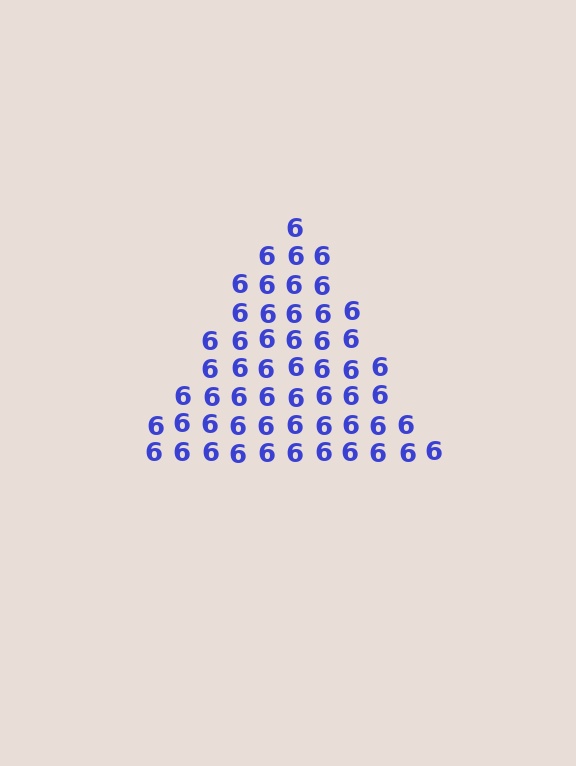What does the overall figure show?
The overall figure shows a triangle.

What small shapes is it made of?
It is made of small digit 6's.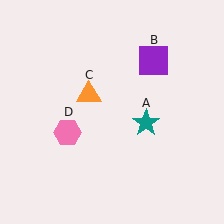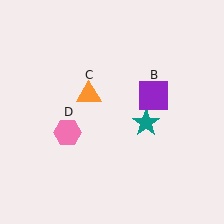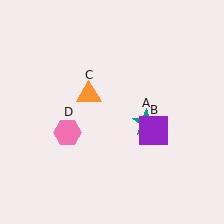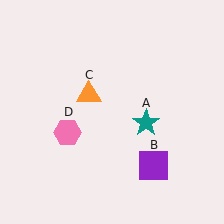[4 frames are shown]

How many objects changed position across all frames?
1 object changed position: purple square (object B).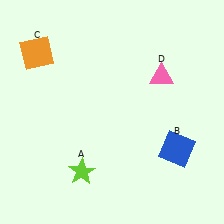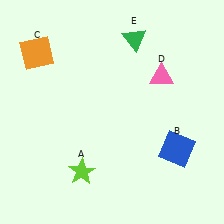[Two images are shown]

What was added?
A green triangle (E) was added in Image 2.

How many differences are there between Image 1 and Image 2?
There is 1 difference between the two images.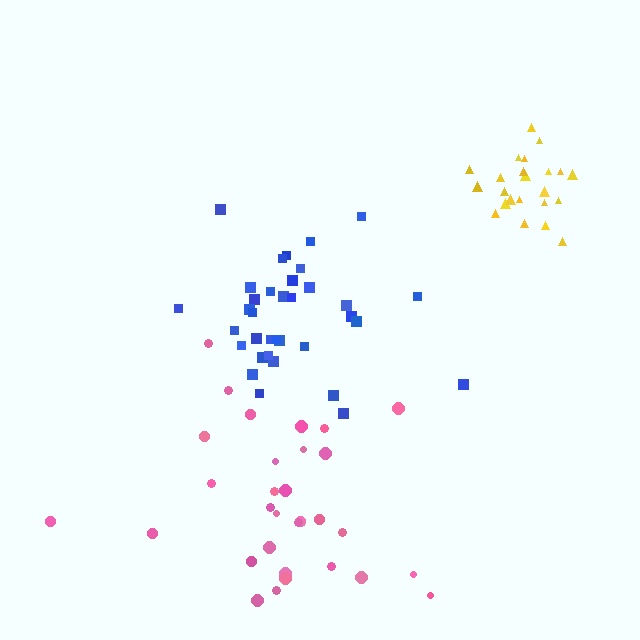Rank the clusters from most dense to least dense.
yellow, blue, pink.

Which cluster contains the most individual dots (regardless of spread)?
Blue (35).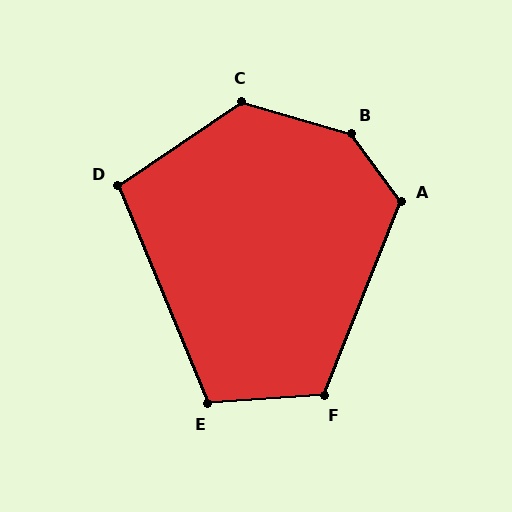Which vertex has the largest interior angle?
B, at approximately 143 degrees.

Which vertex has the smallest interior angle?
D, at approximately 102 degrees.